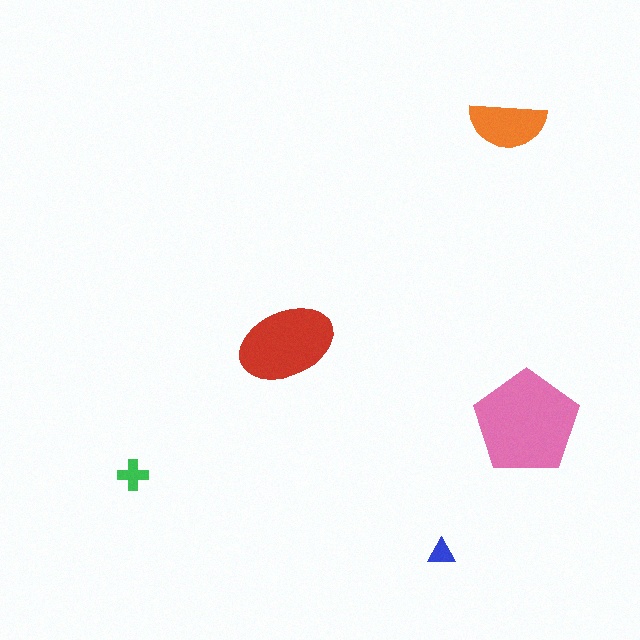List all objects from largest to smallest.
The pink pentagon, the red ellipse, the orange semicircle, the green cross, the blue triangle.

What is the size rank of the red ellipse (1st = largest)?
2nd.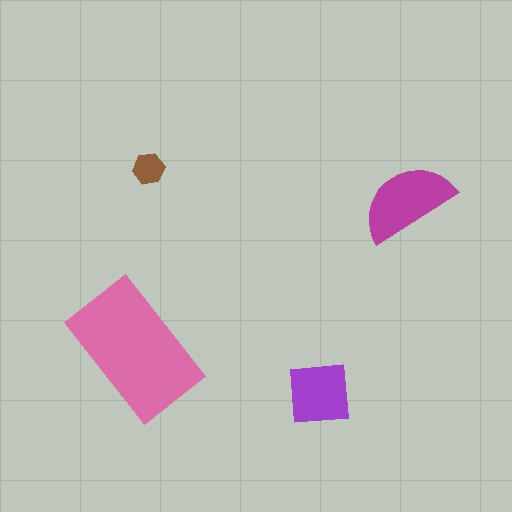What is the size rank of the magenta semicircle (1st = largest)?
2nd.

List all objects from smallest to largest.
The brown hexagon, the purple square, the magenta semicircle, the pink rectangle.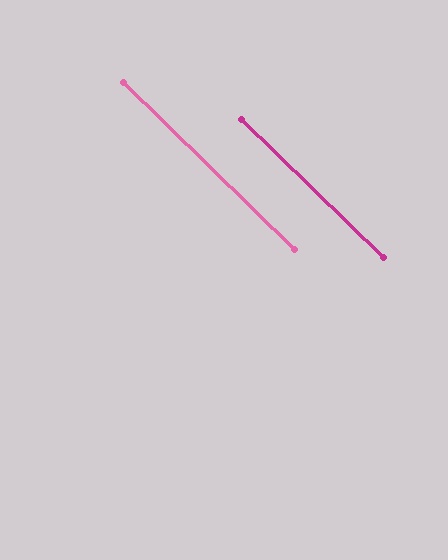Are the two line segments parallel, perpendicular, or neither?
Parallel — their directions differ by only 0.1°.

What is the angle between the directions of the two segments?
Approximately 0 degrees.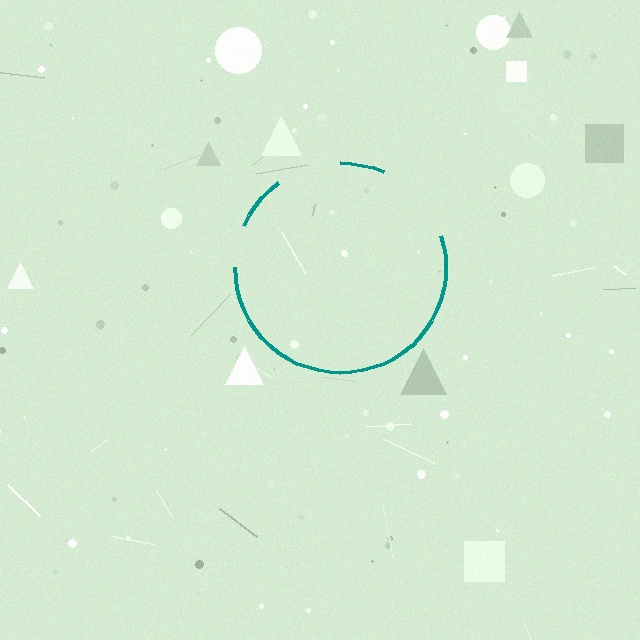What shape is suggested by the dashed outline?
The dashed outline suggests a circle.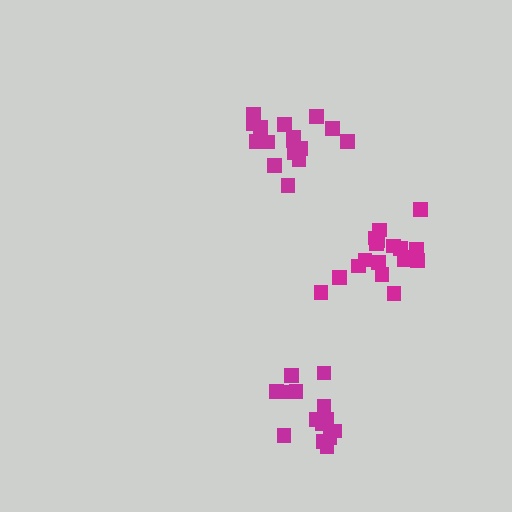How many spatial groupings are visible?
There are 3 spatial groupings.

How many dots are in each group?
Group 1: 18 dots, Group 2: 16 dots, Group 3: 16 dots (50 total).